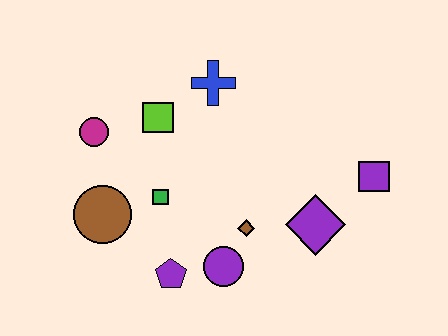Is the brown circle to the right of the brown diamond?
No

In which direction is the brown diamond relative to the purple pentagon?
The brown diamond is to the right of the purple pentagon.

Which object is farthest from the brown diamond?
The magenta circle is farthest from the brown diamond.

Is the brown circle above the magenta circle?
No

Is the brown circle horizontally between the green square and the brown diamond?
No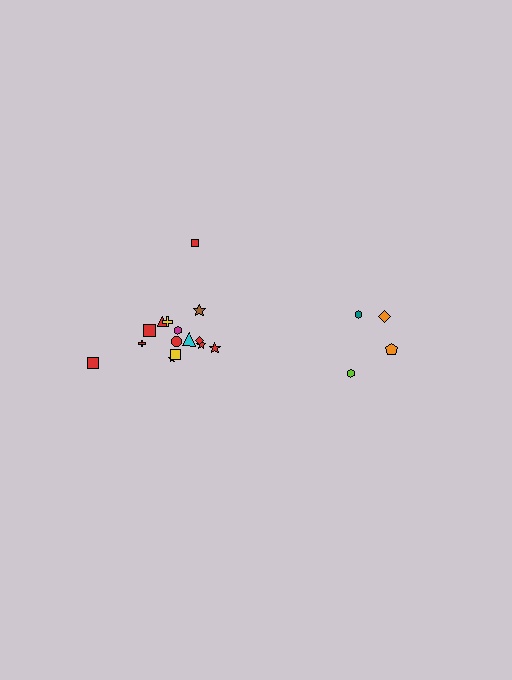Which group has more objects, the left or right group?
The left group.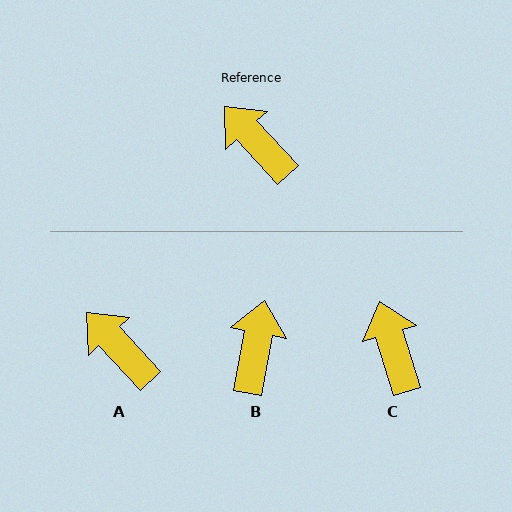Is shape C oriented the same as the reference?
No, it is off by about 26 degrees.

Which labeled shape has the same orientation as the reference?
A.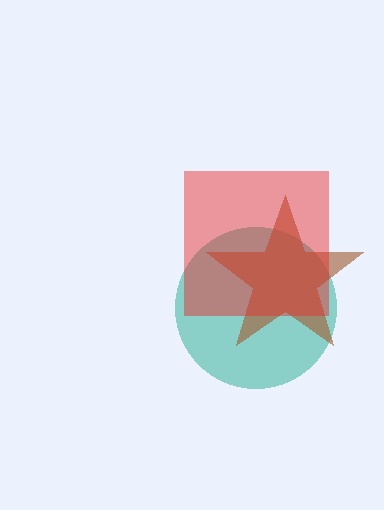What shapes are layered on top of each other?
The layered shapes are: a teal circle, a brown star, a red square.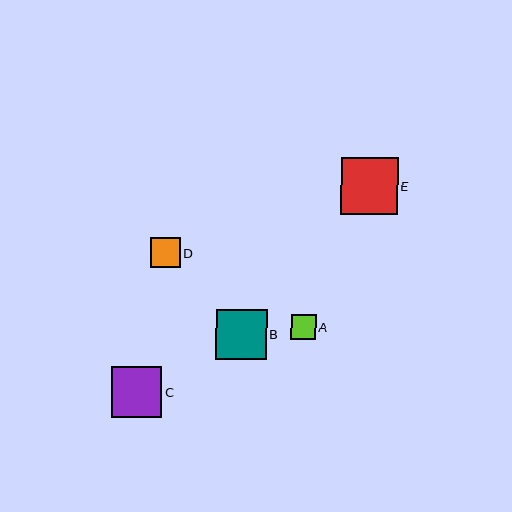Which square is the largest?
Square E is the largest with a size of approximately 57 pixels.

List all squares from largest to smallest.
From largest to smallest: E, B, C, D, A.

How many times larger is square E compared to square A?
Square E is approximately 2.3 times the size of square A.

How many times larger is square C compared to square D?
Square C is approximately 1.7 times the size of square D.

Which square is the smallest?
Square A is the smallest with a size of approximately 25 pixels.